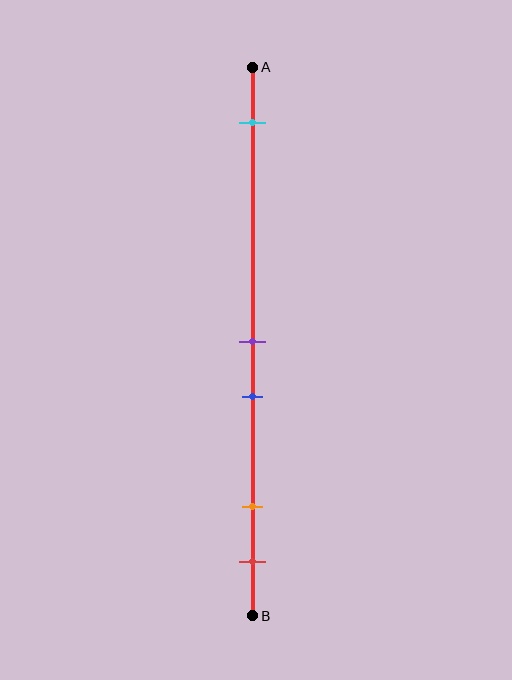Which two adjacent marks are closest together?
The purple and blue marks are the closest adjacent pair.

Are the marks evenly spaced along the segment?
No, the marks are not evenly spaced.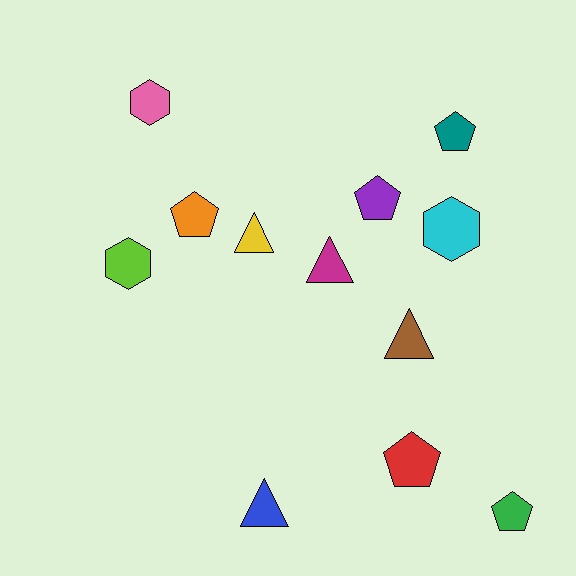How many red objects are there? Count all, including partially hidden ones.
There is 1 red object.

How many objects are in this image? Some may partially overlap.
There are 12 objects.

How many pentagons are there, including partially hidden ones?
There are 5 pentagons.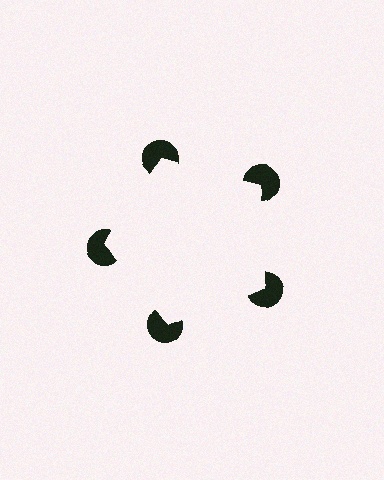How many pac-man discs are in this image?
There are 5 — one at each vertex of the illusory pentagon.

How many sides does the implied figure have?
5 sides.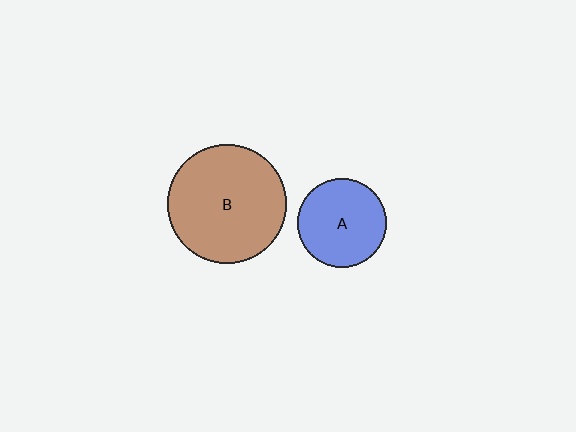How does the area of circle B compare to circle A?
Approximately 1.8 times.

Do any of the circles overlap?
No, none of the circles overlap.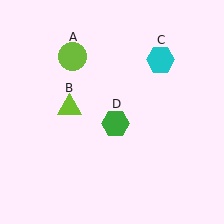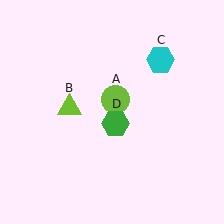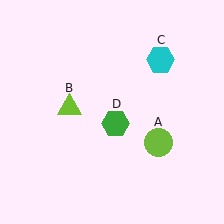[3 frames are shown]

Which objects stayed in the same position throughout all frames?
Lime triangle (object B) and cyan hexagon (object C) and green hexagon (object D) remained stationary.